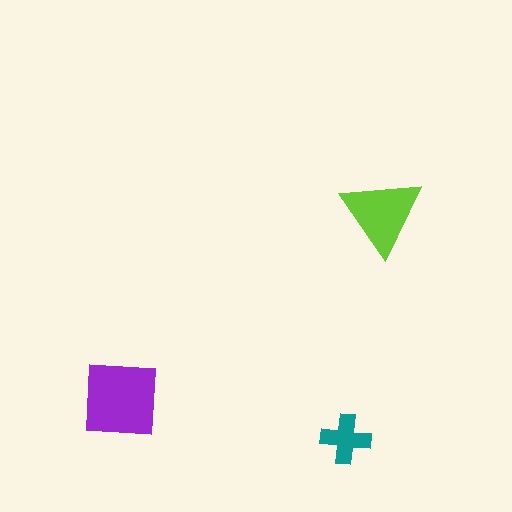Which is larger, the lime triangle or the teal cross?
The lime triangle.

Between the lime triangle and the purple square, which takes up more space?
The purple square.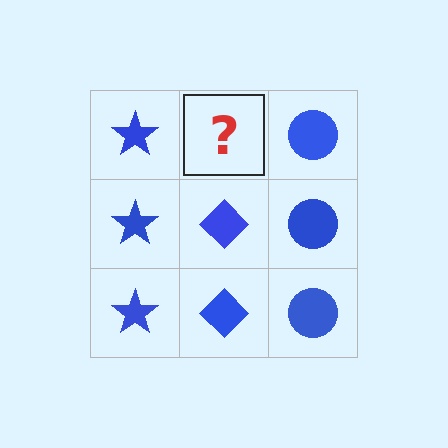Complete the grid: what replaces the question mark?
The question mark should be replaced with a blue diamond.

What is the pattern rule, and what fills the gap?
The rule is that each column has a consistent shape. The gap should be filled with a blue diamond.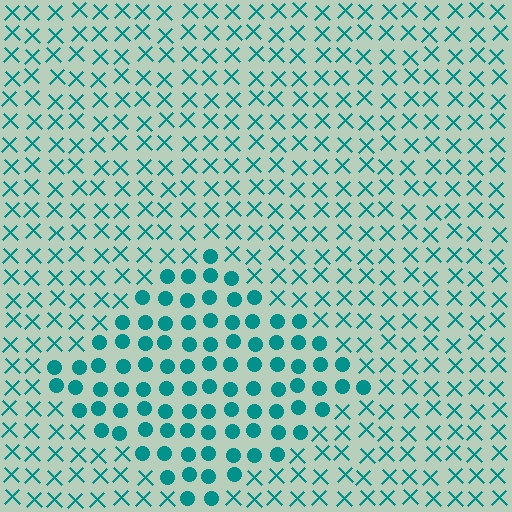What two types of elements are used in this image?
The image uses circles inside the diamond region and X marks outside it.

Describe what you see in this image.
The image is filled with small teal elements arranged in a uniform grid. A diamond-shaped region contains circles, while the surrounding area contains X marks. The boundary is defined purely by the change in element shape.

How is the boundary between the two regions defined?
The boundary is defined by a change in element shape: circles inside vs. X marks outside. All elements share the same color and spacing.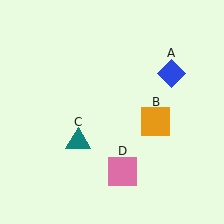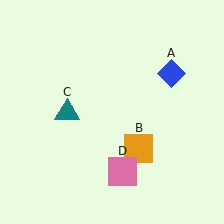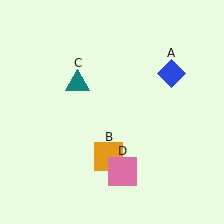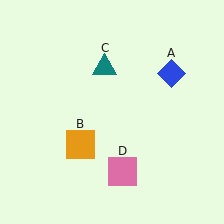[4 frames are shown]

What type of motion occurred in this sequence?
The orange square (object B), teal triangle (object C) rotated clockwise around the center of the scene.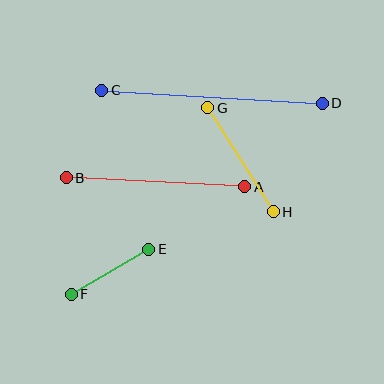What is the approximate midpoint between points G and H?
The midpoint is at approximately (240, 160) pixels.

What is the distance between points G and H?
The distance is approximately 123 pixels.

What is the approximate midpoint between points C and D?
The midpoint is at approximately (212, 97) pixels.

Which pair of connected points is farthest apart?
Points C and D are farthest apart.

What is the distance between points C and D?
The distance is approximately 221 pixels.